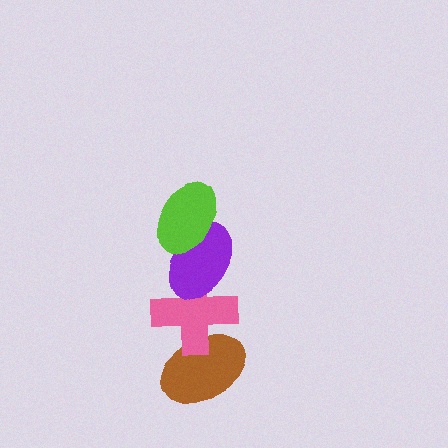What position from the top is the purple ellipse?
The purple ellipse is 2nd from the top.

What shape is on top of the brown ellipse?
The pink cross is on top of the brown ellipse.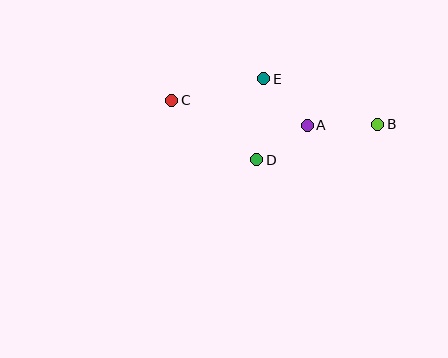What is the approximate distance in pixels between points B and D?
The distance between B and D is approximately 126 pixels.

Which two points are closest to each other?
Points A and D are closest to each other.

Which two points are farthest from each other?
Points B and C are farthest from each other.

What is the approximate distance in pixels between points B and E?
The distance between B and E is approximately 123 pixels.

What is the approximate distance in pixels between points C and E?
The distance between C and E is approximately 94 pixels.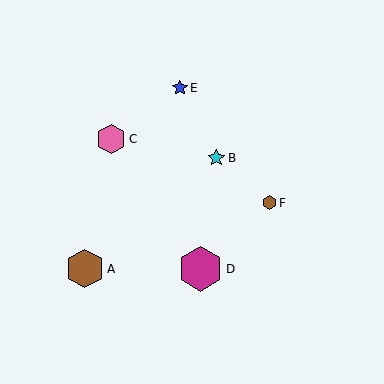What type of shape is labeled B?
Shape B is a cyan star.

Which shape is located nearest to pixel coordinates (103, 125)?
The pink hexagon (labeled C) at (111, 139) is nearest to that location.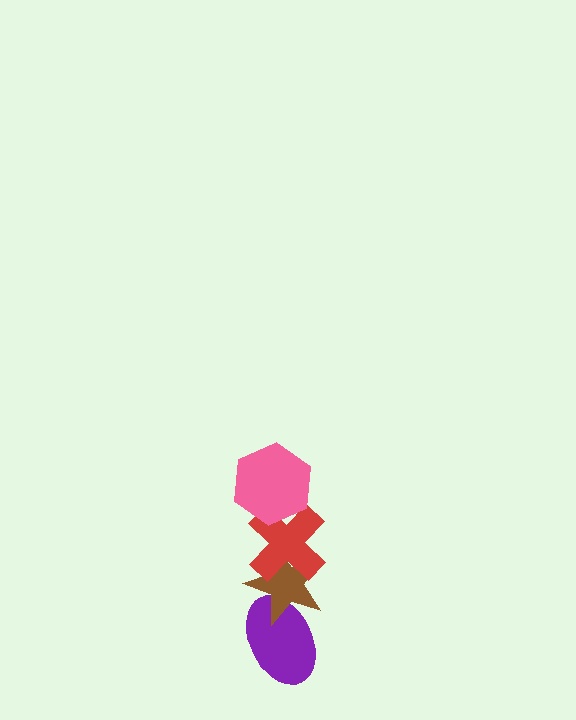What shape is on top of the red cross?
The pink hexagon is on top of the red cross.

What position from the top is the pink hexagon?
The pink hexagon is 1st from the top.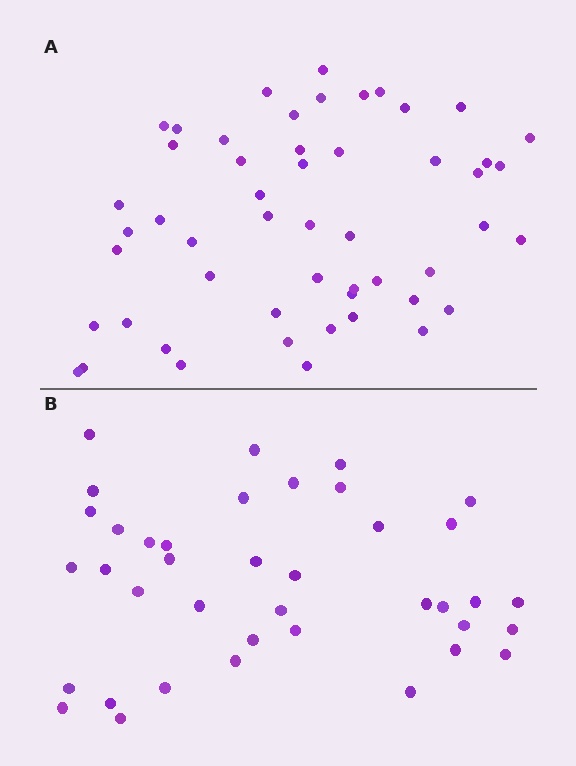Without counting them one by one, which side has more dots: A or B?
Region A (the top region) has more dots.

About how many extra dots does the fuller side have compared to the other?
Region A has approximately 15 more dots than region B.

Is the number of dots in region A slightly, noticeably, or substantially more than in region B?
Region A has noticeably more, but not dramatically so. The ratio is roughly 1.3 to 1.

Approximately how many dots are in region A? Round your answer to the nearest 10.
About 50 dots. (The exact count is 52, which rounds to 50.)